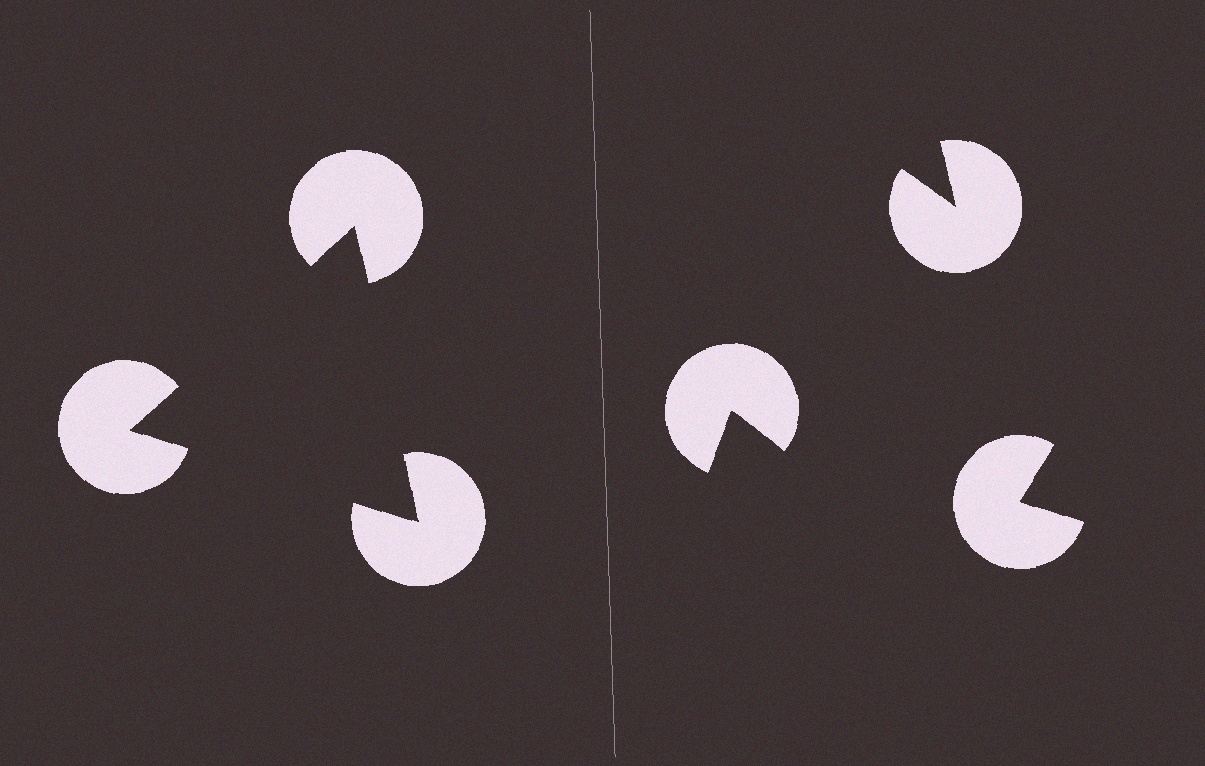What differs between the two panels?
The pac-man discs are positioned identically on both sides; only the wedge orientations differ. On the left they align to a triangle; on the right they are misaligned.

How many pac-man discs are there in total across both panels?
6 — 3 on each side.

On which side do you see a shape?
An illusory triangle appears on the left side. On the right side the wedge cuts are rotated, so no coherent shape forms.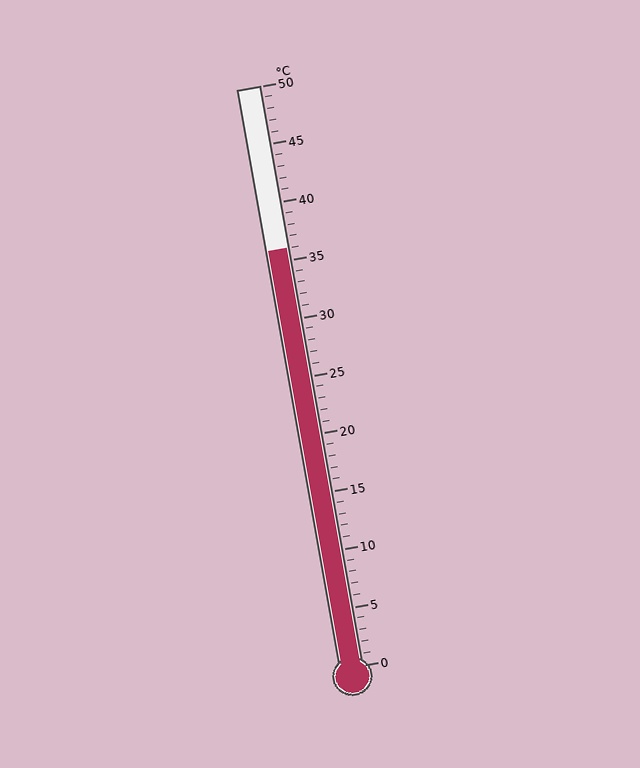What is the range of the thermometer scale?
The thermometer scale ranges from 0°C to 50°C.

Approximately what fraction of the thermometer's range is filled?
The thermometer is filled to approximately 70% of its range.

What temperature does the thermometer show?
The thermometer shows approximately 36°C.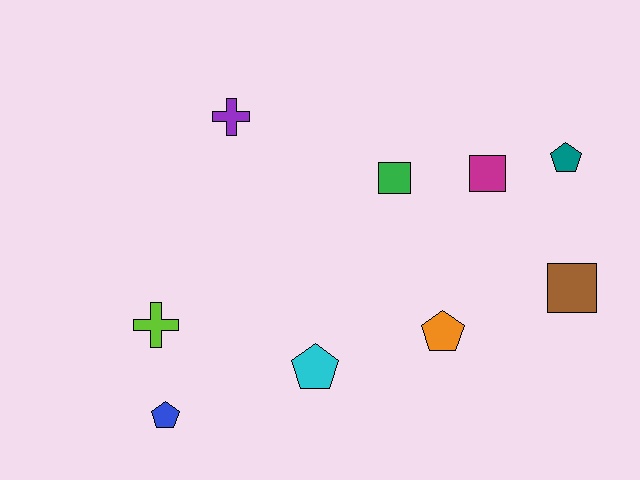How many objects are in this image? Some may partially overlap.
There are 9 objects.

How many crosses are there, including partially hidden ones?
There are 2 crosses.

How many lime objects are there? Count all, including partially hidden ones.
There is 1 lime object.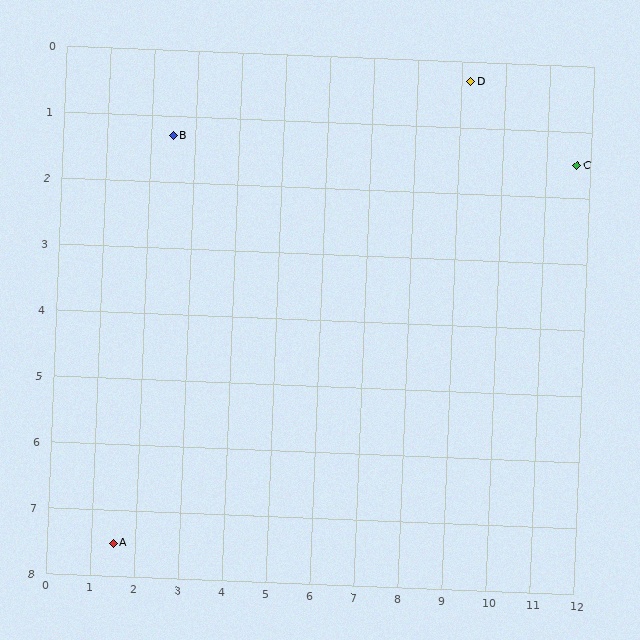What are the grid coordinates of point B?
Point B is at approximately (2.5, 1.3).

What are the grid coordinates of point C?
Point C is at approximately (11.7, 1.5).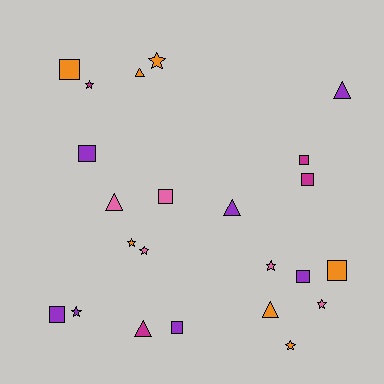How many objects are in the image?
There are 23 objects.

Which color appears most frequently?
Orange, with 7 objects.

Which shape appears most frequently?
Square, with 9 objects.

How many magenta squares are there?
There are 2 magenta squares.